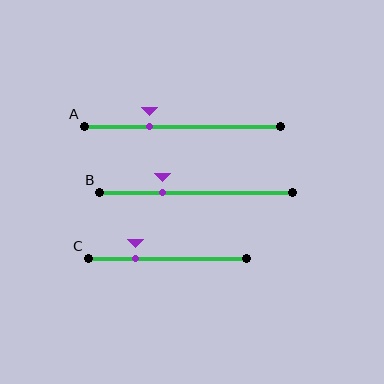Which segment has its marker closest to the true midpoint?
Segment A has its marker closest to the true midpoint.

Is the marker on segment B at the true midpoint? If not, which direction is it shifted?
No, the marker on segment B is shifted to the left by about 17% of the segment length.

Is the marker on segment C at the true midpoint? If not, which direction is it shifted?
No, the marker on segment C is shifted to the left by about 20% of the segment length.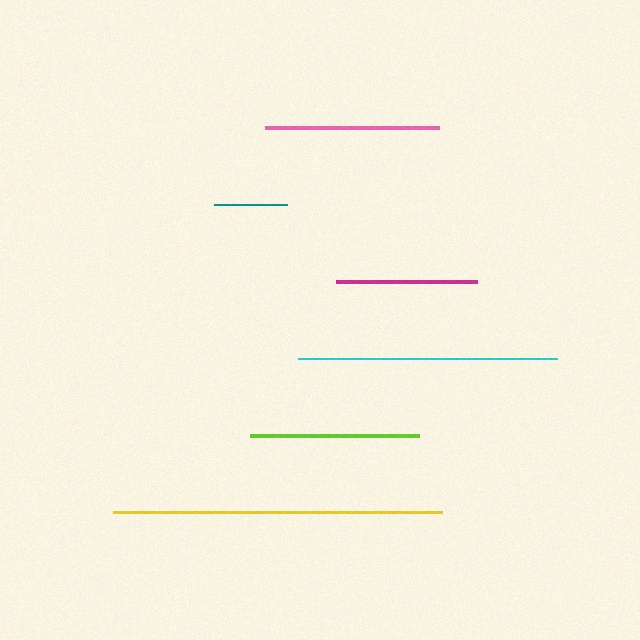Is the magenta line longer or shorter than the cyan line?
The cyan line is longer than the magenta line.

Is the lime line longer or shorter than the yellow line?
The yellow line is longer than the lime line.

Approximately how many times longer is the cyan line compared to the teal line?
The cyan line is approximately 3.6 times the length of the teal line.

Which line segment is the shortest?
The teal line is the shortest at approximately 73 pixels.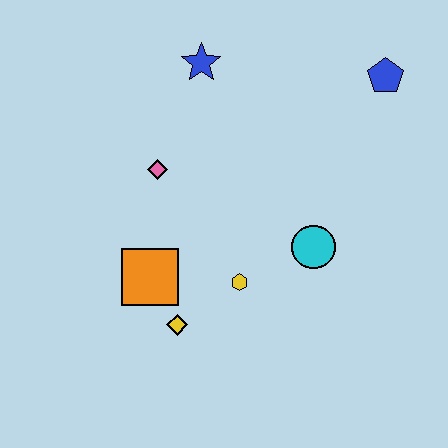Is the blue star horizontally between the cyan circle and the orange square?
Yes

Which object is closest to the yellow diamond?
The orange square is closest to the yellow diamond.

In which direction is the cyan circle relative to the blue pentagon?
The cyan circle is below the blue pentagon.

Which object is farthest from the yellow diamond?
The blue pentagon is farthest from the yellow diamond.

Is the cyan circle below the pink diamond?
Yes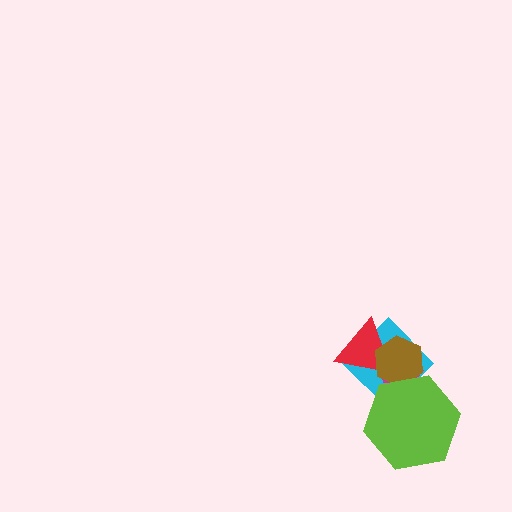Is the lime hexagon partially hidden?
No, no other shape covers it.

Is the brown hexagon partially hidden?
Yes, it is partially covered by another shape.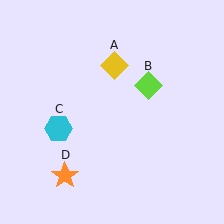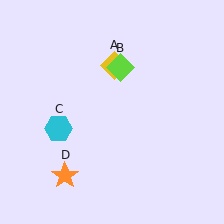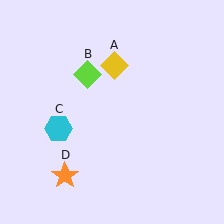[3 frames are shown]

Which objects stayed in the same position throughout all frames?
Yellow diamond (object A) and cyan hexagon (object C) and orange star (object D) remained stationary.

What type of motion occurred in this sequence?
The lime diamond (object B) rotated counterclockwise around the center of the scene.